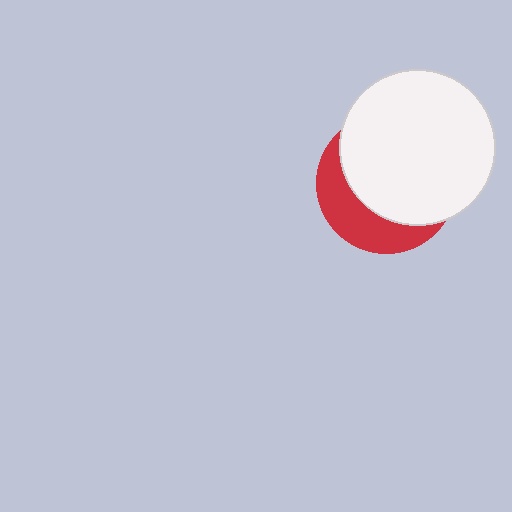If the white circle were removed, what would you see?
You would see the complete red circle.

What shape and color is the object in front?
The object in front is a white circle.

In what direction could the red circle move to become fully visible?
The red circle could move toward the lower-left. That would shift it out from behind the white circle entirely.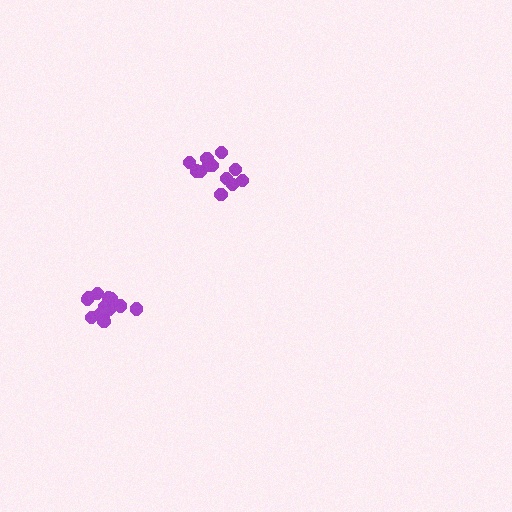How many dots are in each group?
Group 1: 14 dots, Group 2: 12 dots (26 total).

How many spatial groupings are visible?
There are 2 spatial groupings.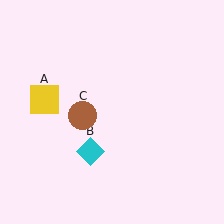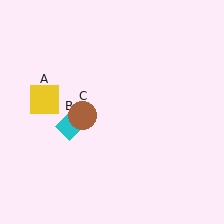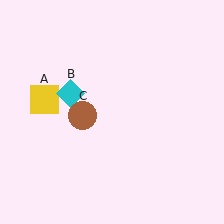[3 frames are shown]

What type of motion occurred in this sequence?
The cyan diamond (object B) rotated clockwise around the center of the scene.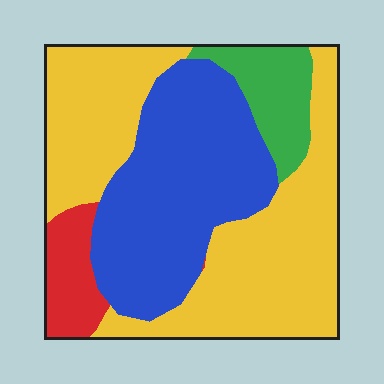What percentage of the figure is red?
Red takes up about one tenth (1/10) of the figure.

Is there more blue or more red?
Blue.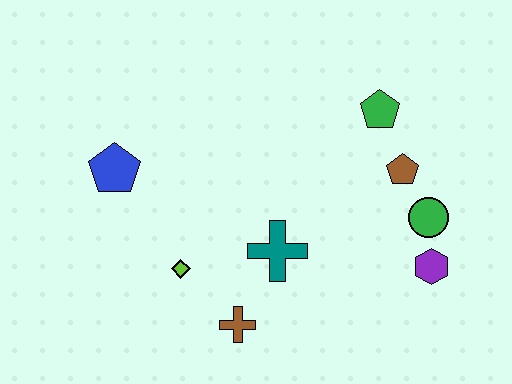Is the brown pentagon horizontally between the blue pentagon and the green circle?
Yes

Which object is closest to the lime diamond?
The brown cross is closest to the lime diamond.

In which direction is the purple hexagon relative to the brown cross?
The purple hexagon is to the right of the brown cross.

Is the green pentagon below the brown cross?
No